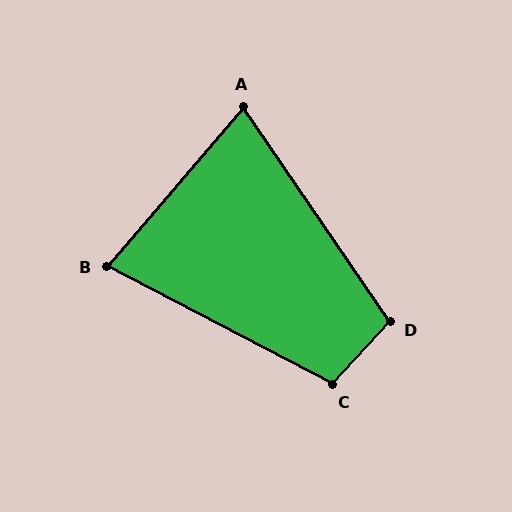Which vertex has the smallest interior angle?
A, at approximately 75 degrees.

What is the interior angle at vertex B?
Approximately 77 degrees (acute).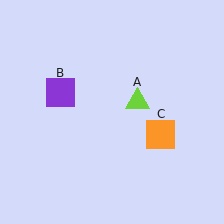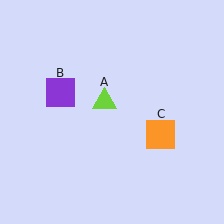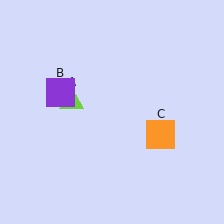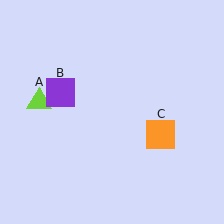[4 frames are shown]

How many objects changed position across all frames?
1 object changed position: lime triangle (object A).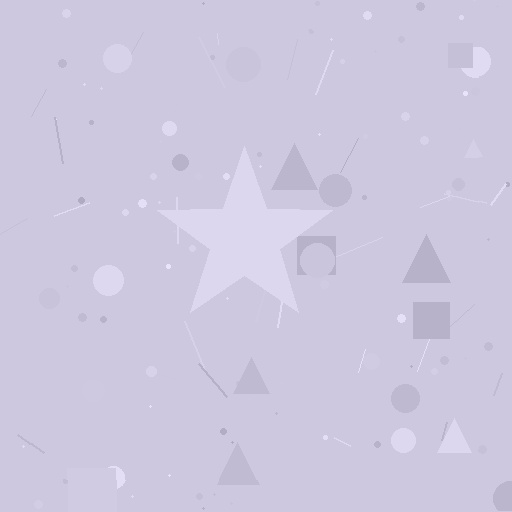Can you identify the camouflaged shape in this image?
The camouflaged shape is a star.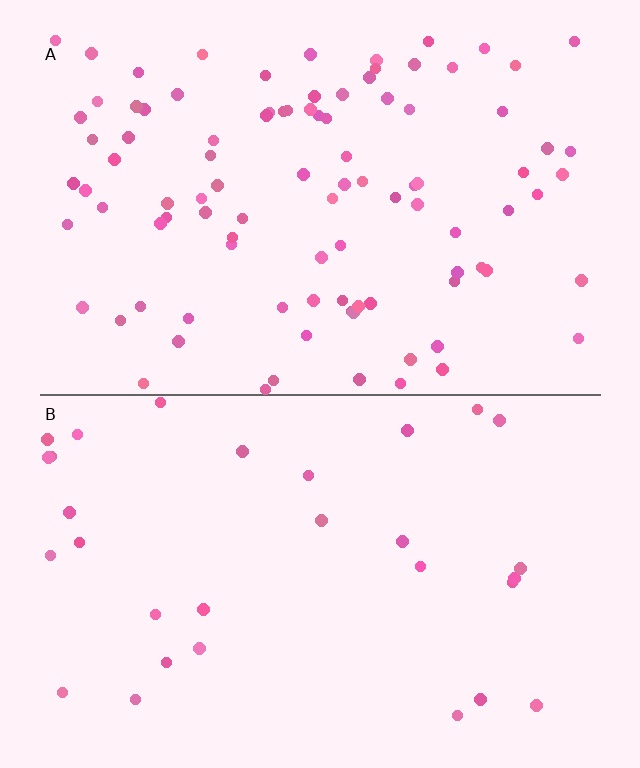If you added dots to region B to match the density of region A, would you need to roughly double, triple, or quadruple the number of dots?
Approximately triple.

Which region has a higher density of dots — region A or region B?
A (the top).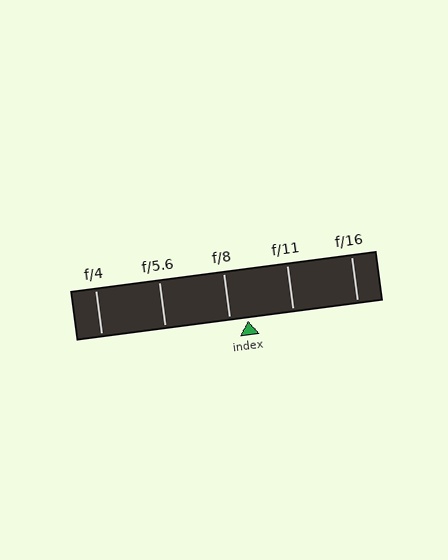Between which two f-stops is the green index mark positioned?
The index mark is between f/8 and f/11.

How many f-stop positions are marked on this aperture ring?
There are 5 f-stop positions marked.